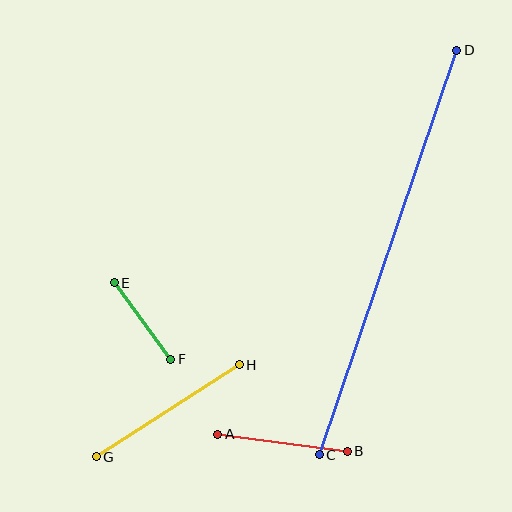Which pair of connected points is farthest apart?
Points C and D are farthest apart.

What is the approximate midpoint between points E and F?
The midpoint is at approximately (143, 321) pixels.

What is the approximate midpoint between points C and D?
The midpoint is at approximately (388, 252) pixels.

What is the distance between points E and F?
The distance is approximately 95 pixels.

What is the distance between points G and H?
The distance is approximately 170 pixels.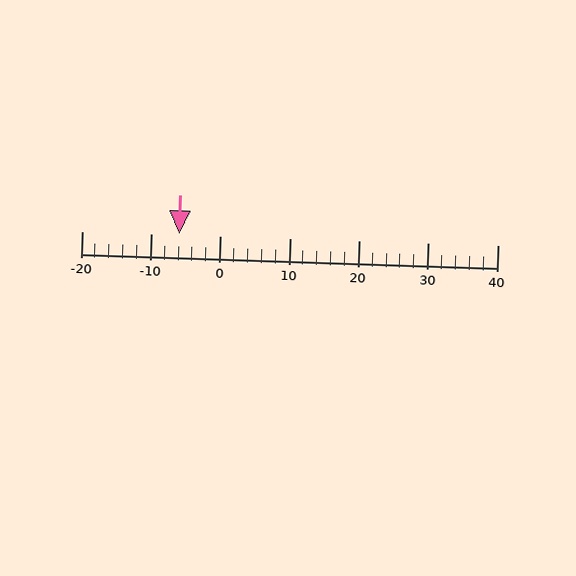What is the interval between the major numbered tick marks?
The major tick marks are spaced 10 units apart.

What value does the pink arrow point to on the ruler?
The pink arrow points to approximately -6.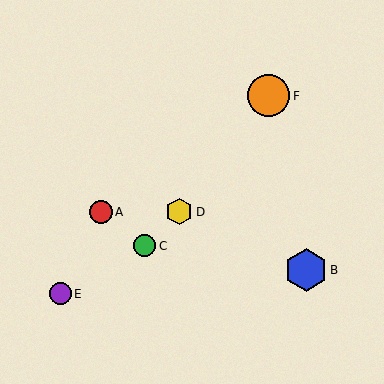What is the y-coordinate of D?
Object D is at y≈212.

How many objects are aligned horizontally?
2 objects (A, D) are aligned horizontally.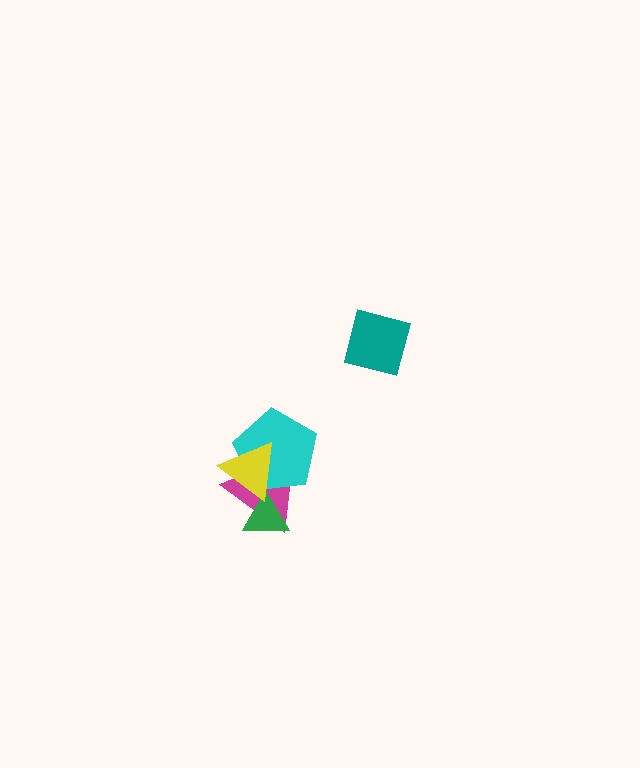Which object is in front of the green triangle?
The yellow triangle is in front of the green triangle.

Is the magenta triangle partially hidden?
Yes, it is partially covered by another shape.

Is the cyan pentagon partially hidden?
Yes, it is partially covered by another shape.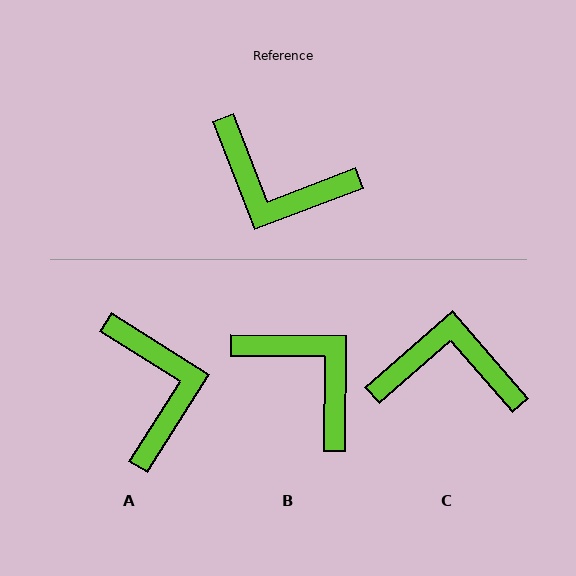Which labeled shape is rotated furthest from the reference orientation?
C, about 160 degrees away.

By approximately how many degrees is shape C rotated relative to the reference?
Approximately 160 degrees clockwise.